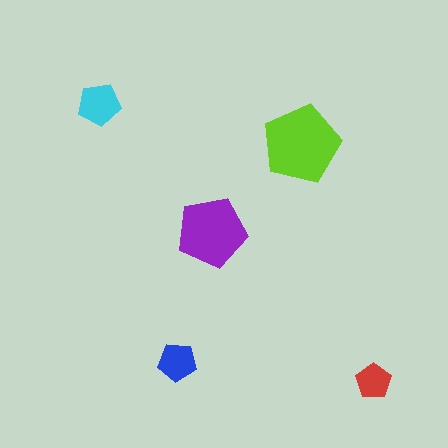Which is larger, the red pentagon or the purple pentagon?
The purple one.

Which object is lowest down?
The red pentagon is bottommost.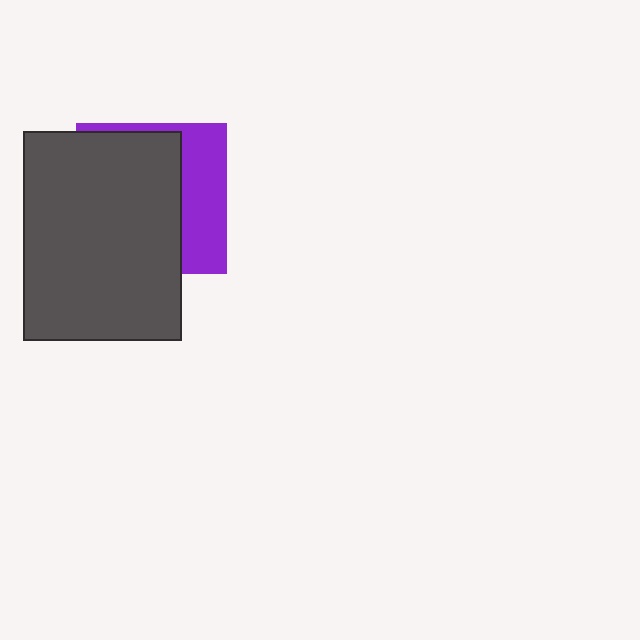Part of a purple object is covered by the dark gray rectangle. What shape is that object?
It is a square.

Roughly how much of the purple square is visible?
A small part of it is visible (roughly 34%).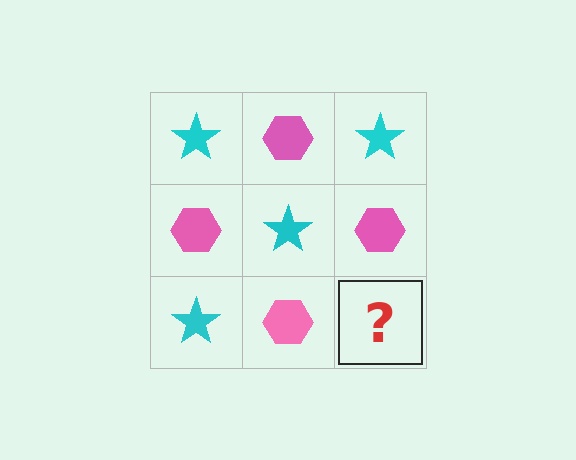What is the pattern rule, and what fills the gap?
The rule is that it alternates cyan star and pink hexagon in a checkerboard pattern. The gap should be filled with a cyan star.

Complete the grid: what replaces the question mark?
The question mark should be replaced with a cyan star.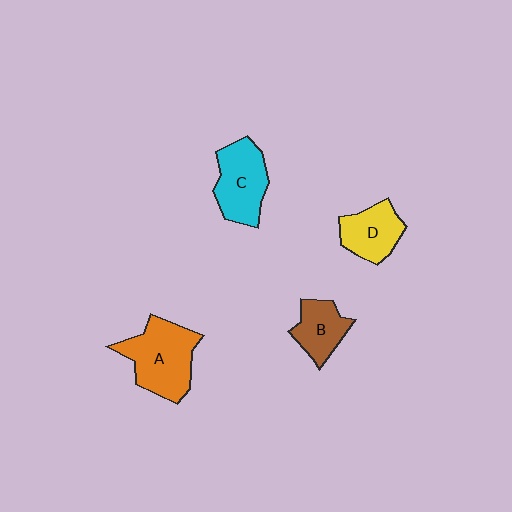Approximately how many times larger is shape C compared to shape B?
Approximately 1.4 times.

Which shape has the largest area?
Shape A (orange).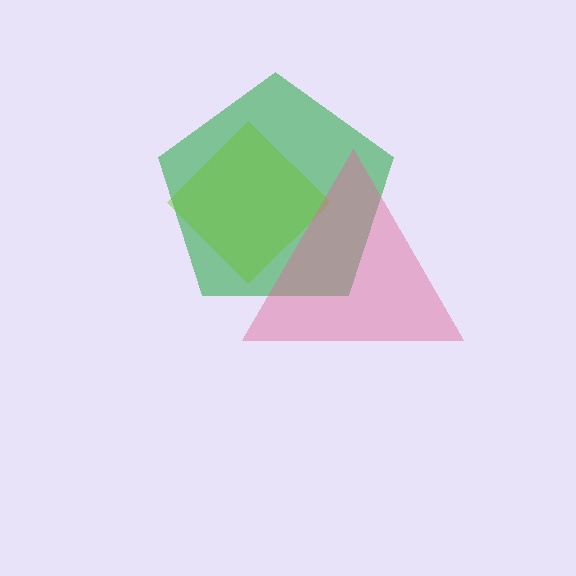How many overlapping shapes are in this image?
There are 3 overlapping shapes in the image.